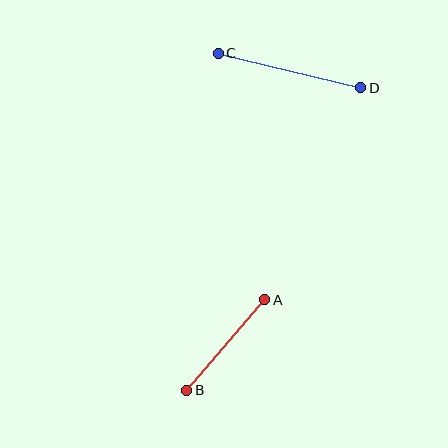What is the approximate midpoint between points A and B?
The midpoint is at approximately (226, 345) pixels.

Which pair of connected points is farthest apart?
Points C and D are farthest apart.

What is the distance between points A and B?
The distance is approximately 119 pixels.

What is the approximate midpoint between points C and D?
The midpoint is at approximately (290, 71) pixels.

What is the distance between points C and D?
The distance is approximately 146 pixels.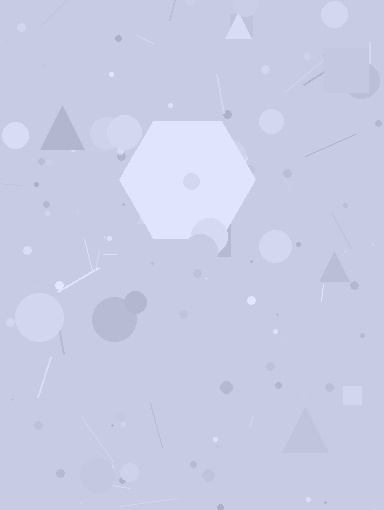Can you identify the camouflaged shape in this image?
The camouflaged shape is a hexagon.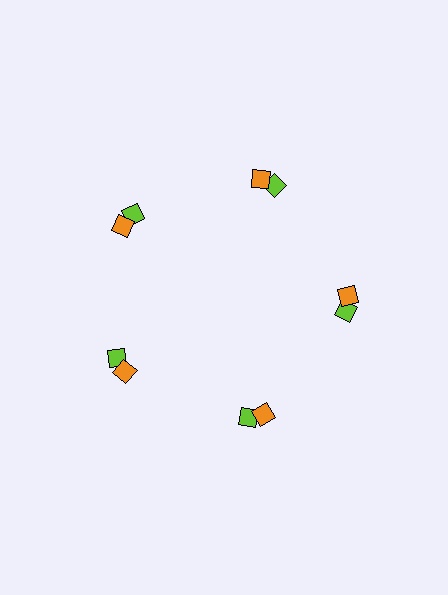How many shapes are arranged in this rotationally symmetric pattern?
There are 10 shapes, arranged in 5 groups of 2.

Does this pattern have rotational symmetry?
Yes, this pattern has 5-fold rotational symmetry. It looks the same after rotating 72 degrees around the center.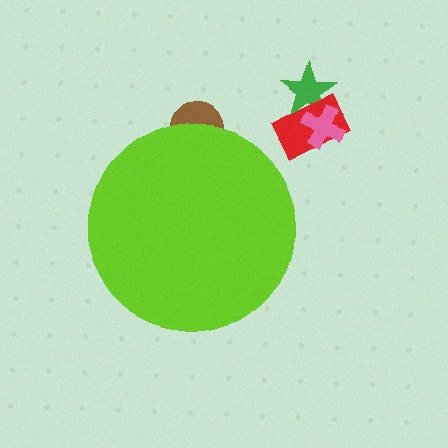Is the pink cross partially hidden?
No, the pink cross is fully visible.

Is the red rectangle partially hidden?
No, the red rectangle is fully visible.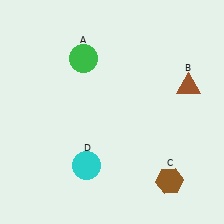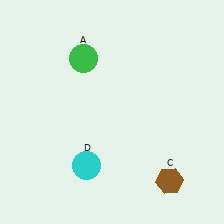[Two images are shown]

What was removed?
The brown triangle (B) was removed in Image 2.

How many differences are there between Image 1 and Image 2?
There is 1 difference between the two images.